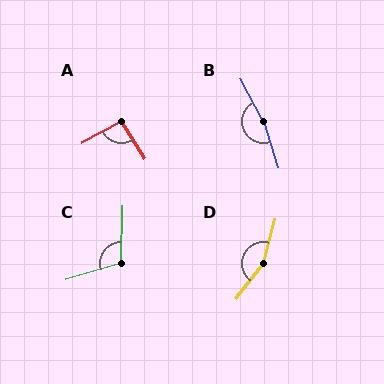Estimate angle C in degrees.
Approximately 109 degrees.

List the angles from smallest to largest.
A (93°), C (109°), D (156°), B (169°).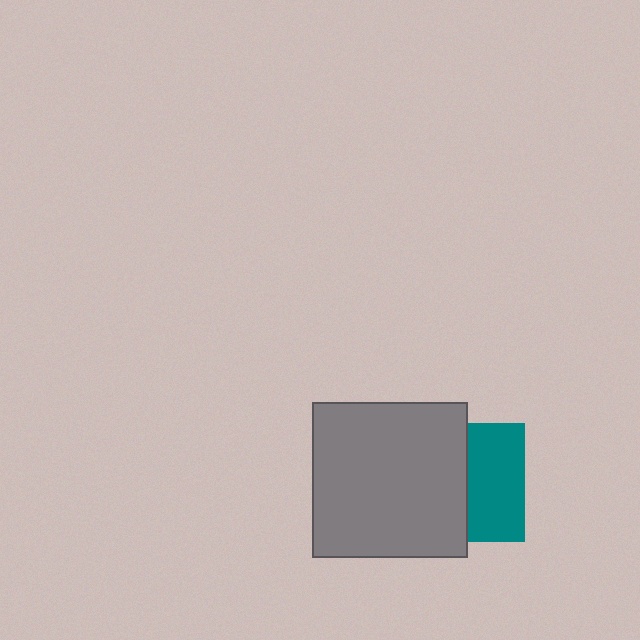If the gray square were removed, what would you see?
You would see the complete teal square.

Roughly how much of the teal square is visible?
About half of it is visible (roughly 48%).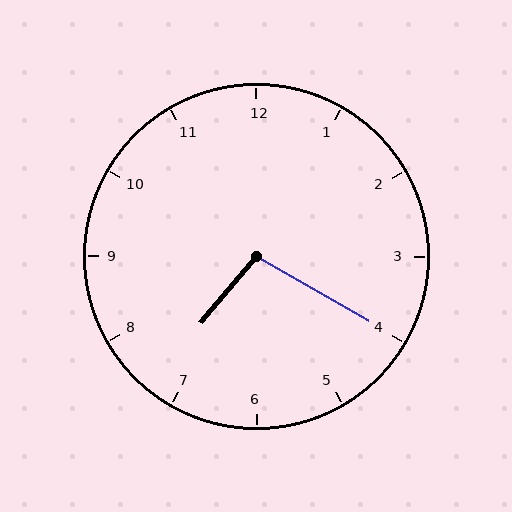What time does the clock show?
7:20.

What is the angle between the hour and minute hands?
Approximately 100 degrees.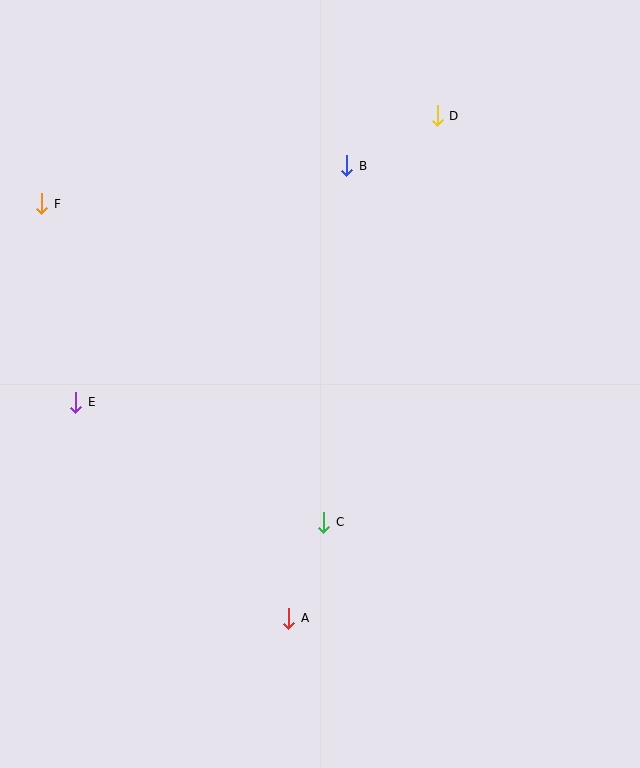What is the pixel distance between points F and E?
The distance between F and E is 201 pixels.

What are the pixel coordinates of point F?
Point F is at (42, 204).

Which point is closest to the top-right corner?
Point D is closest to the top-right corner.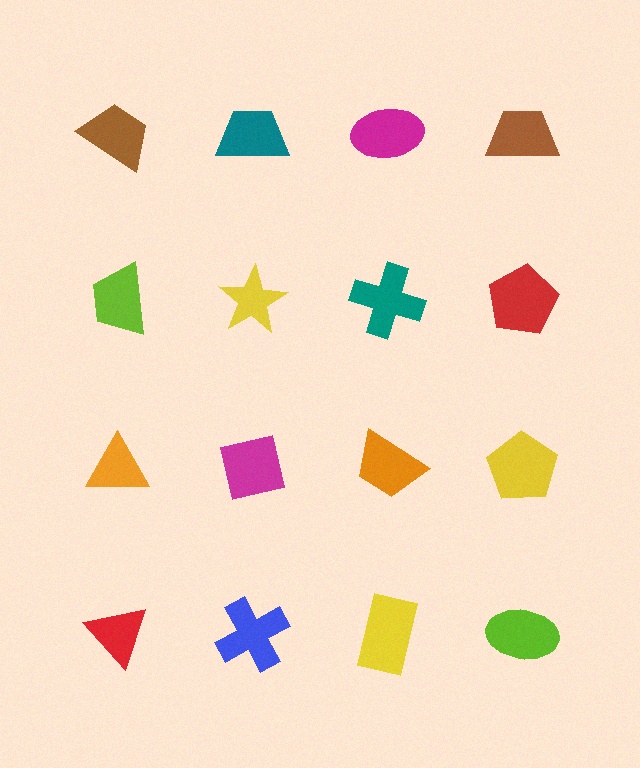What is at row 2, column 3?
A teal cross.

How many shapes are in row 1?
4 shapes.